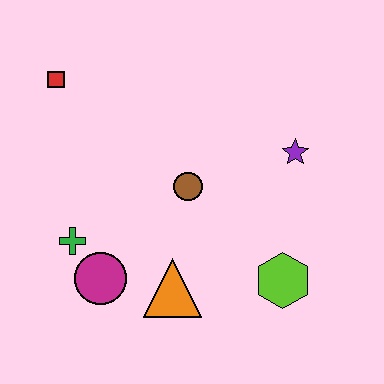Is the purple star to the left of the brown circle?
No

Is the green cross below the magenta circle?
No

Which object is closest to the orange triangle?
The magenta circle is closest to the orange triangle.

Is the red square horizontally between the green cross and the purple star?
No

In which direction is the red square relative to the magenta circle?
The red square is above the magenta circle.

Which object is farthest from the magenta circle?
The purple star is farthest from the magenta circle.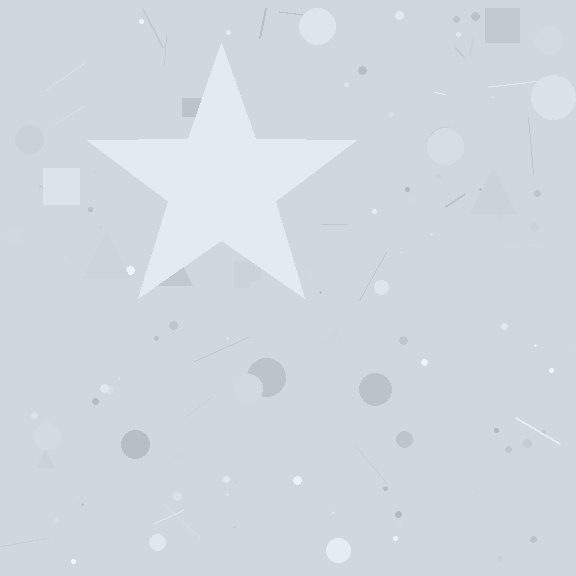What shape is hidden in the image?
A star is hidden in the image.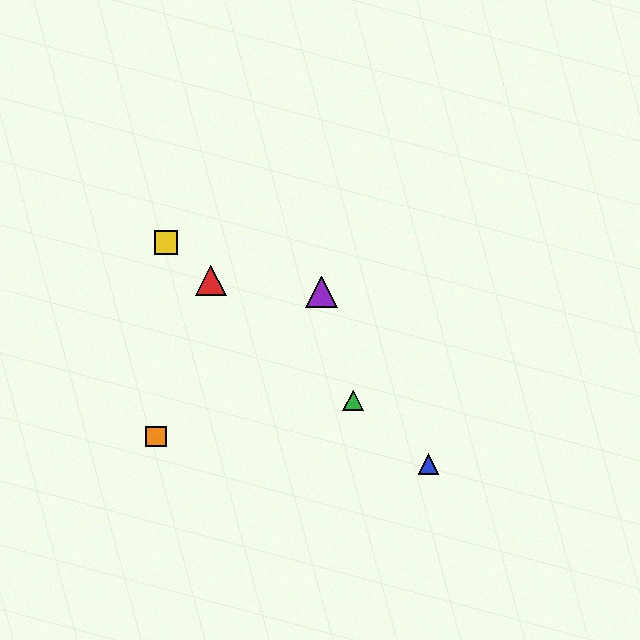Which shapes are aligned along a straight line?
The red triangle, the blue triangle, the green triangle, the yellow square are aligned along a straight line.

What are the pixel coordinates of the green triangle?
The green triangle is at (353, 401).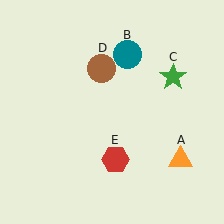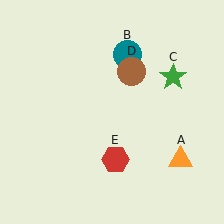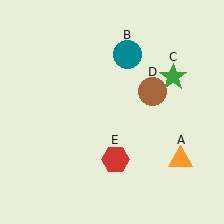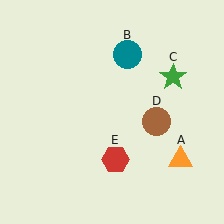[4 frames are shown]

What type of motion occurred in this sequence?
The brown circle (object D) rotated clockwise around the center of the scene.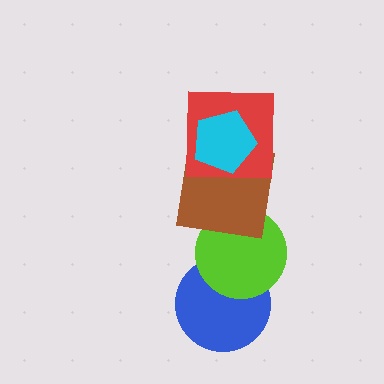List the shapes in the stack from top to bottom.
From top to bottom: the cyan pentagon, the red square, the brown square, the lime circle, the blue circle.